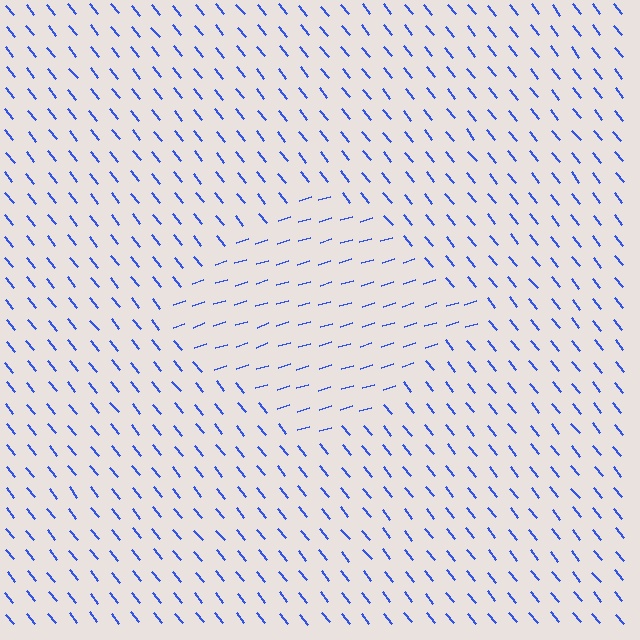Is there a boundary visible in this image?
Yes, there is a texture boundary formed by a change in line orientation.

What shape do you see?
I see a diamond.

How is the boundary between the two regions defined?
The boundary is defined purely by a change in line orientation (approximately 68 degrees difference). All lines are the same color and thickness.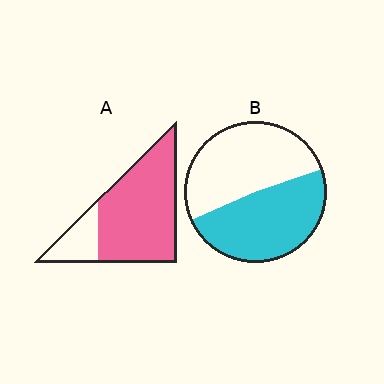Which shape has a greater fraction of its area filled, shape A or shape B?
Shape A.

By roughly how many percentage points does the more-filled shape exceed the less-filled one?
By roughly 30 percentage points (A over B).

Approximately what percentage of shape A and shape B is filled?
A is approximately 80% and B is approximately 50%.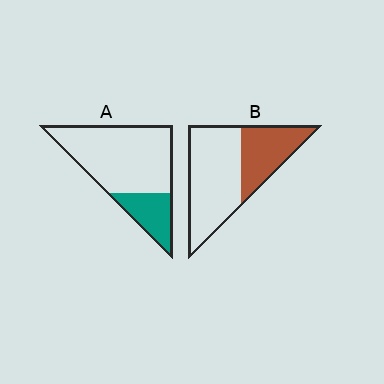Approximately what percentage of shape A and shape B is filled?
A is approximately 25% and B is approximately 35%.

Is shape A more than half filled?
No.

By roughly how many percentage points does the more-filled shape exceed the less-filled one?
By roughly 10 percentage points (B over A).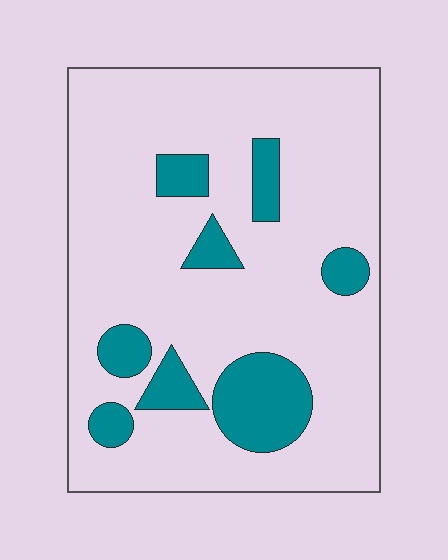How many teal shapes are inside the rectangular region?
8.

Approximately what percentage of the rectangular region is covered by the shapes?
Approximately 15%.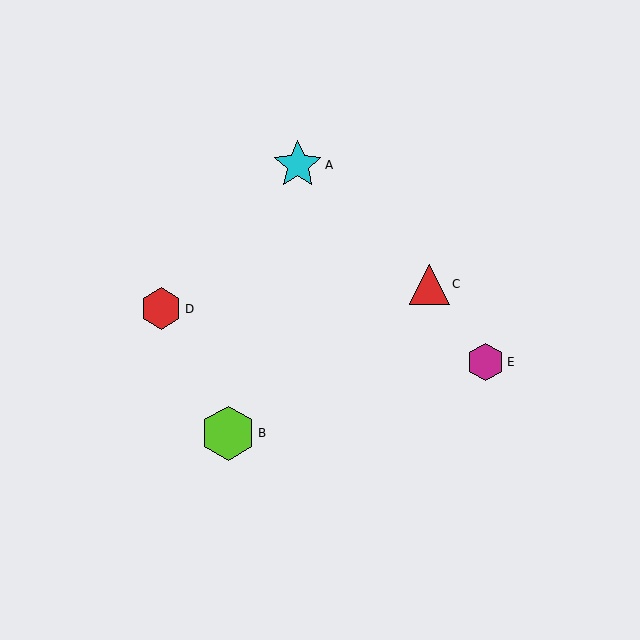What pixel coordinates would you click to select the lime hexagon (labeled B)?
Click at (228, 433) to select the lime hexagon B.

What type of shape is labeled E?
Shape E is a magenta hexagon.